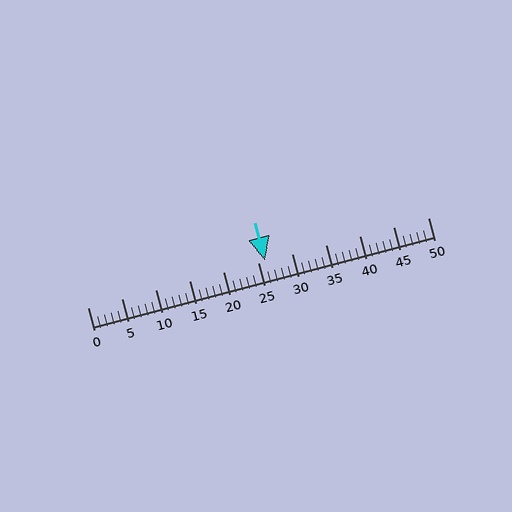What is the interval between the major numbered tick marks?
The major tick marks are spaced 5 units apart.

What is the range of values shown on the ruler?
The ruler shows values from 0 to 50.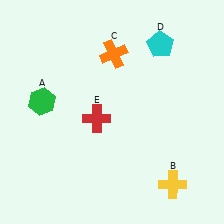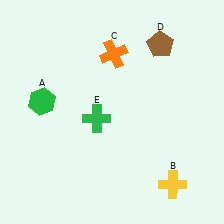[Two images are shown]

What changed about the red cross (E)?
In Image 1, E is red. In Image 2, it changed to green.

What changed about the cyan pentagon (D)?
In Image 1, D is cyan. In Image 2, it changed to brown.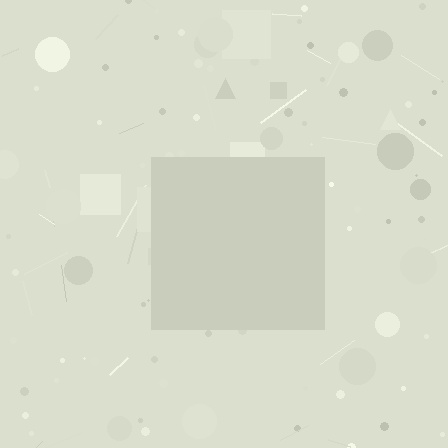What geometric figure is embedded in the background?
A square is embedded in the background.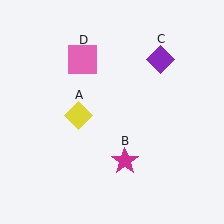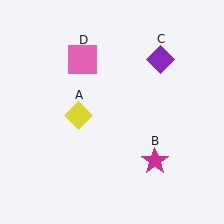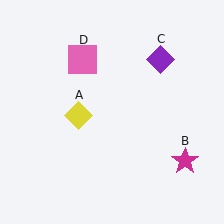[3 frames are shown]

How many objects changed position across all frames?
1 object changed position: magenta star (object B).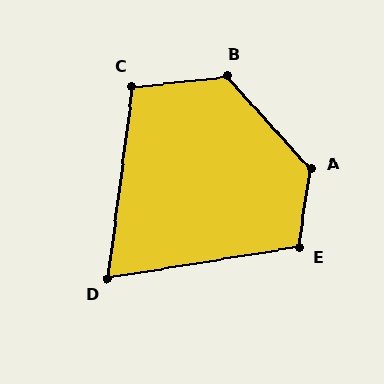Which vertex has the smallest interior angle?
D, at approximately 74 degrees.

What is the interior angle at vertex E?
Approximately 107 degrees (obtuse).